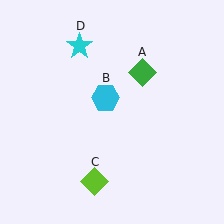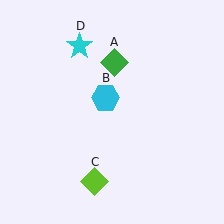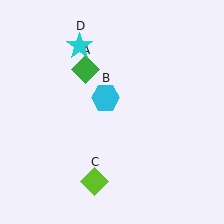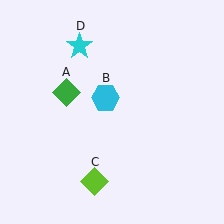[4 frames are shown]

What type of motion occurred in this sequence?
The green diamond (object A) rotated counterclockwise around the center of the scene.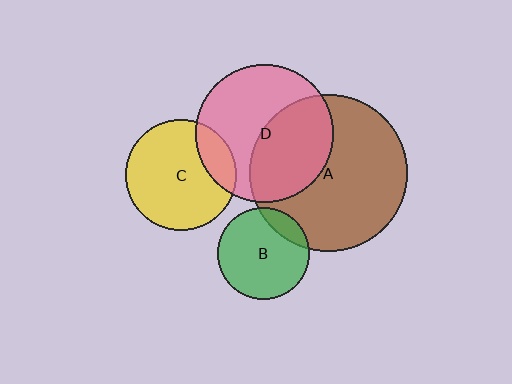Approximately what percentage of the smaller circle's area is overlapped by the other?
Approximately 20%.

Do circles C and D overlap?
Yes.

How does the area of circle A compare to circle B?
Approximately 3.0 times.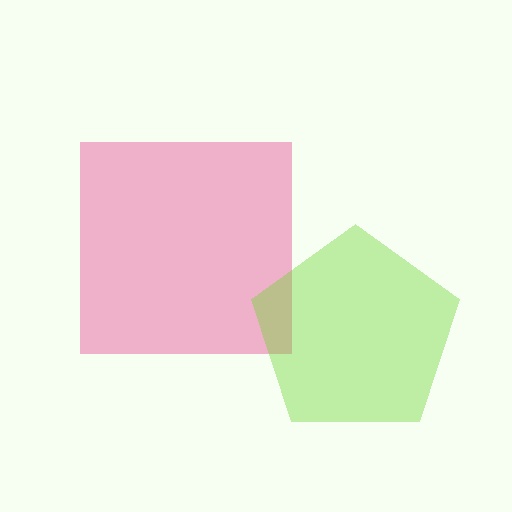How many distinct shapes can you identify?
There are 2 distinct shapes: a pink square, a lime pentagon.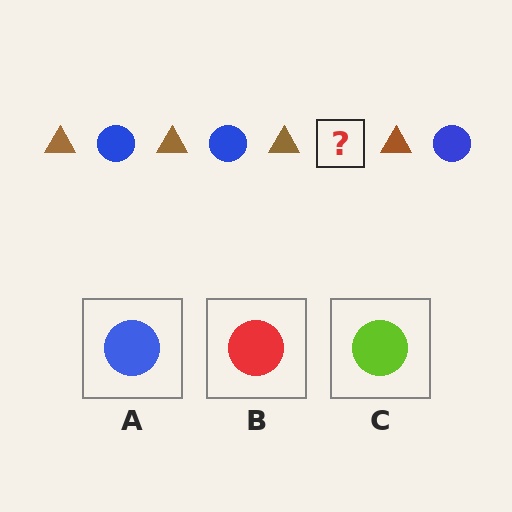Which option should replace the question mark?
Option A.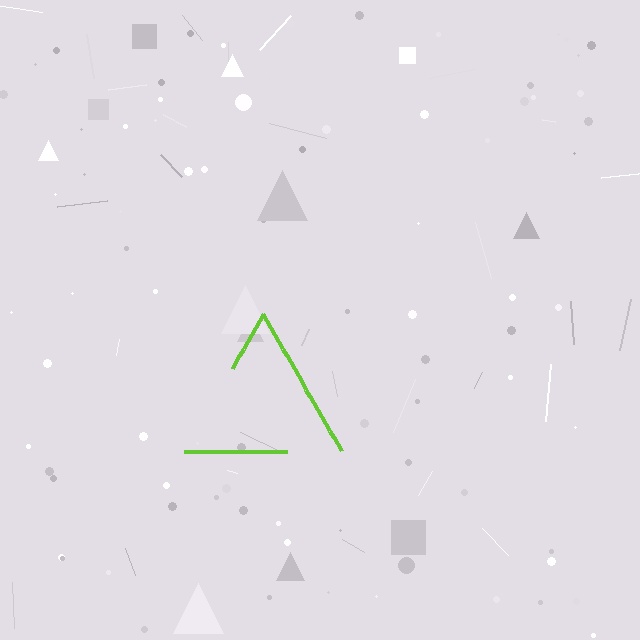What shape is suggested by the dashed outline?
The dashed outline suggests a triangle.